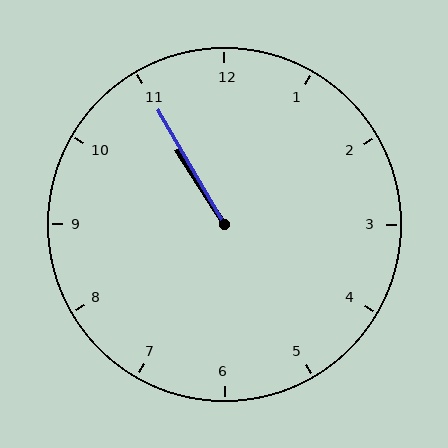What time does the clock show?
10:55.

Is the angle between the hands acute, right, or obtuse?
It is acute.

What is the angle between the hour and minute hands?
Approximately 2 degrees.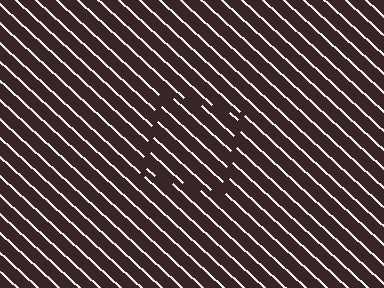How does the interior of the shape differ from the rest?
The interior of the shape contains the same grating, shifted by half a period — the contour is defined by the phase discontinuity where line-ends from the inner and outer gratings abut.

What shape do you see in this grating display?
An illusory square. The interior of the shape contains the same grating, shifted by half a period — the contour is defined by the phase discontinuity where line-ends from the inner and outer gratings abut.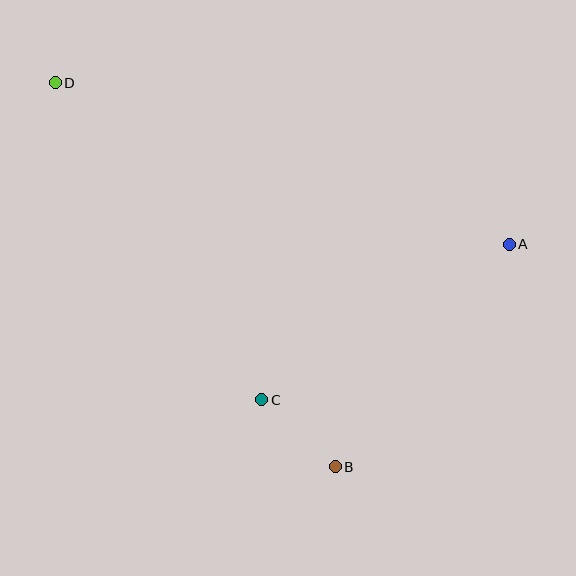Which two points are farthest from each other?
Points A and D are farthest from each other.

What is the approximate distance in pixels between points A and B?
The distance between A and B is approximately 283 pixels.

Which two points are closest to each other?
Points B and C are closest to each other.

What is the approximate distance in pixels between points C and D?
The distance between C and D is approximately 378 pixels.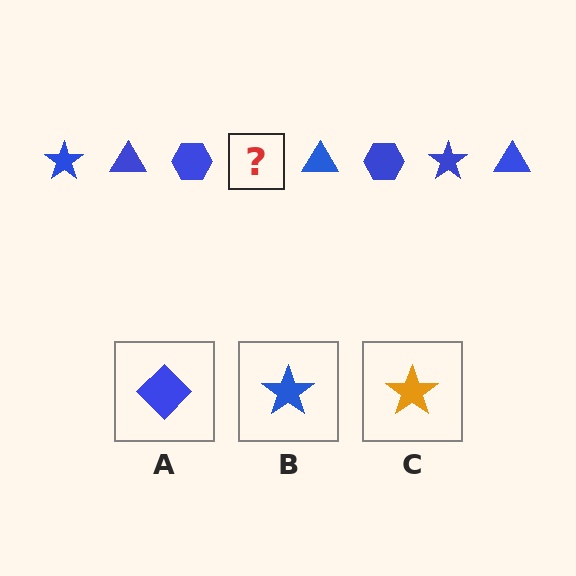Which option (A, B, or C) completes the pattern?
B.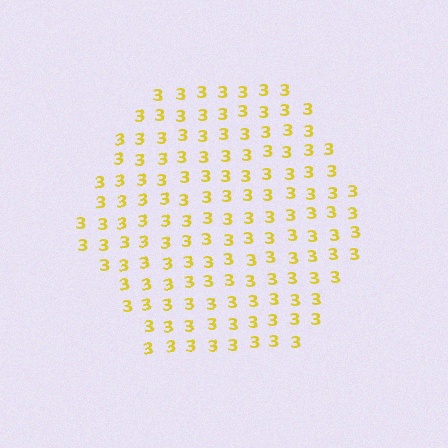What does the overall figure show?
The overall figure shows a hexagon.